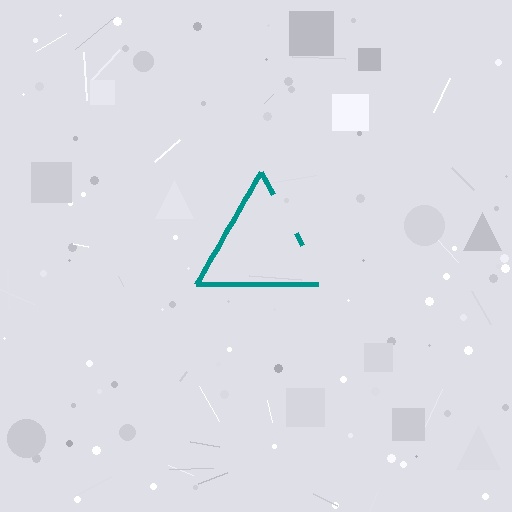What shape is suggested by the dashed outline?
The dashed outline suggests a triangle.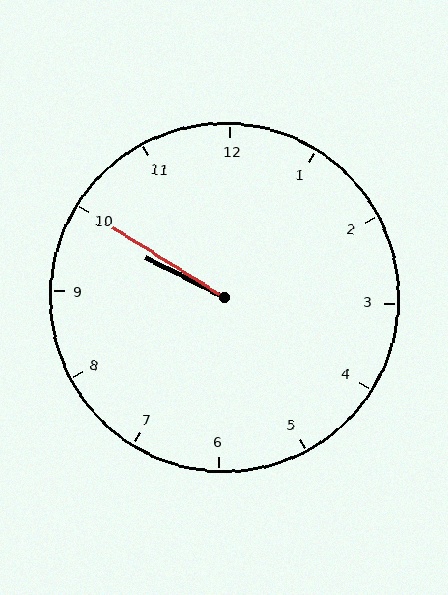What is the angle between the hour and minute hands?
Approximately 5 degrees.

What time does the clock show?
9:50.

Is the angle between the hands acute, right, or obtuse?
It is acute.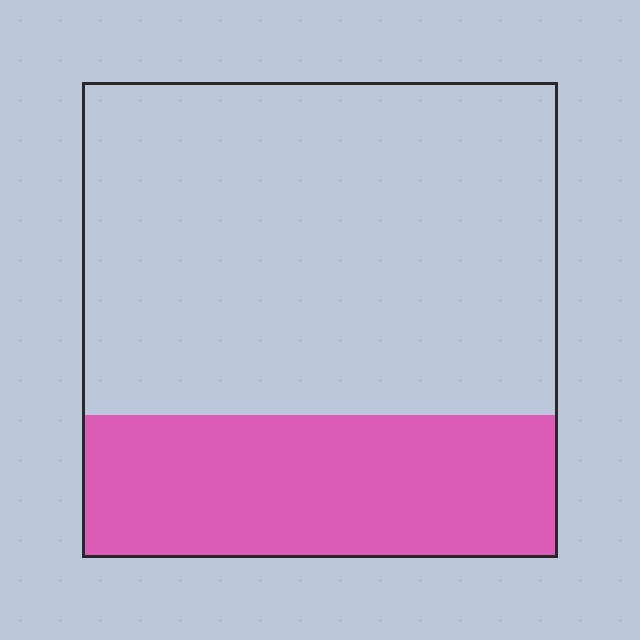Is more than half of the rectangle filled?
No.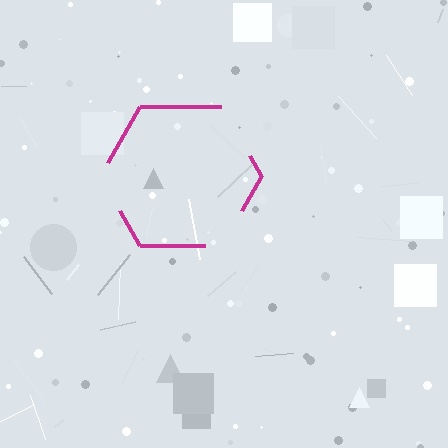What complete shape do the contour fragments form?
The contour fragments form a hexagon.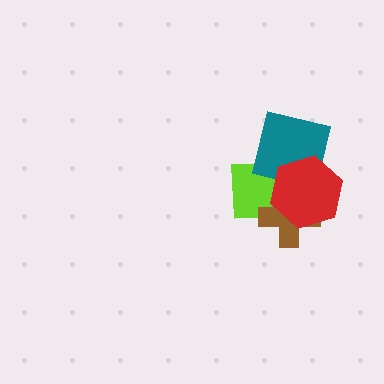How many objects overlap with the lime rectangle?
3 objects overlap with the lime rectangle.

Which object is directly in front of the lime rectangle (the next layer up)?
The brown cross is directly in front of the lime rectangle.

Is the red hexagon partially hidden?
No, no other shape covers it.